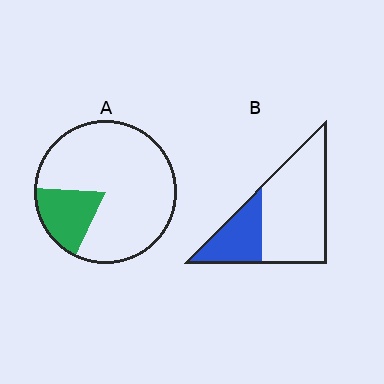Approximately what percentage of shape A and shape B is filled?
A is approximately 20% and B is approximately 30%.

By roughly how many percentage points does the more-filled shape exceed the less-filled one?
By roughly 10 percentage points (B over A).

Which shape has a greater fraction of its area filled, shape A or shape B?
Shape B.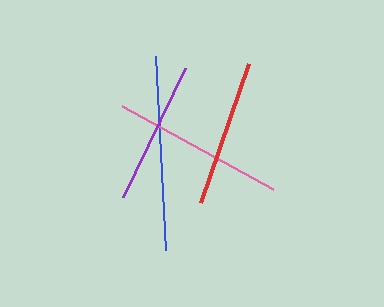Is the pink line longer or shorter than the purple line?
The pink line is longer than the purple line.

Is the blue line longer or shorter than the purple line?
The blue line is longer than the purple line.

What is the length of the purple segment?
The purple segment is approximately 143 pixels long.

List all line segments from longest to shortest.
From longest to shortest: blue, pink, red, purple.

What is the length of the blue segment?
The blue segment is approximately 194 pixels long.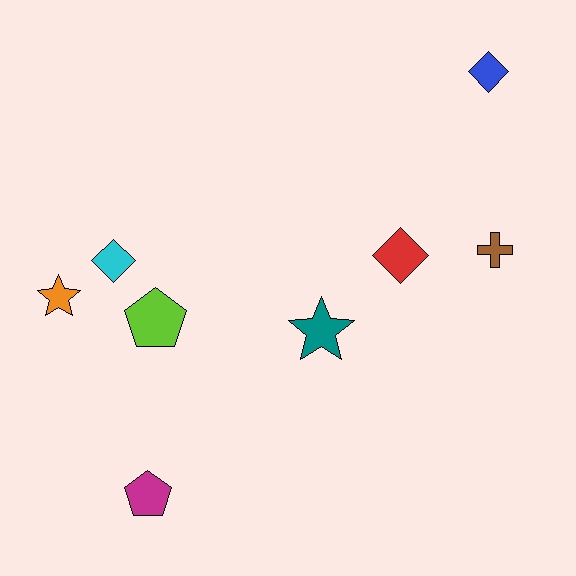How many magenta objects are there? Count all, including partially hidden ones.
There is 1 magenta object.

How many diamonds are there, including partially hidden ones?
There are 3 diamonds.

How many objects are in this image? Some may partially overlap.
There are 8 objects.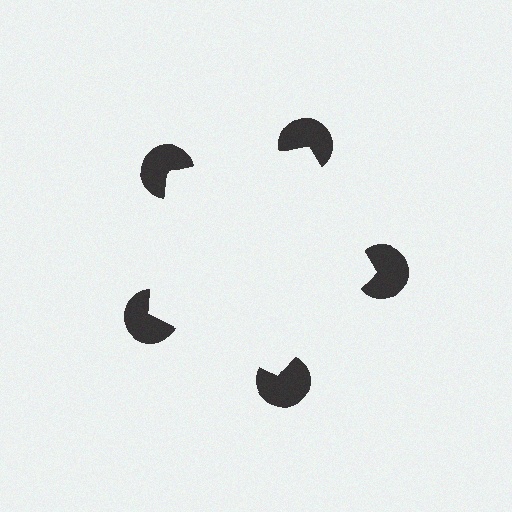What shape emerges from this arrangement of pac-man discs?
An illusory pentagon — its edges are inferred from the aligned wedge cuts in the pac-man discs, not physically drawn.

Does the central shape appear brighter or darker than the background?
It typically appears slightly brighter than the background, even though no actual brightness change is drawn.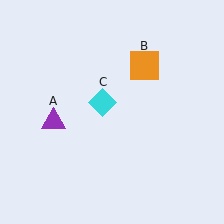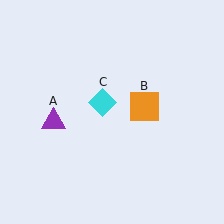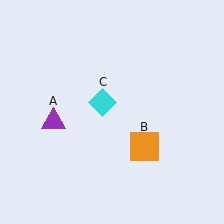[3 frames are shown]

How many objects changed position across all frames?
1 object changed position: orange square (object B).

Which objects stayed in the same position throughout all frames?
Purple triangle (object A) and cyan diamond (object C) remained stationary.